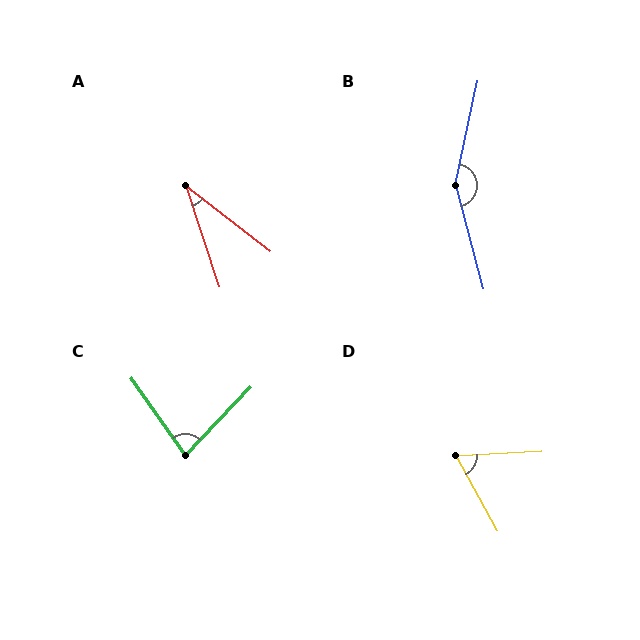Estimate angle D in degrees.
Approximately 64 degrees.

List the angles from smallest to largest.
A (34°), D (64°), C (79°), B (153°).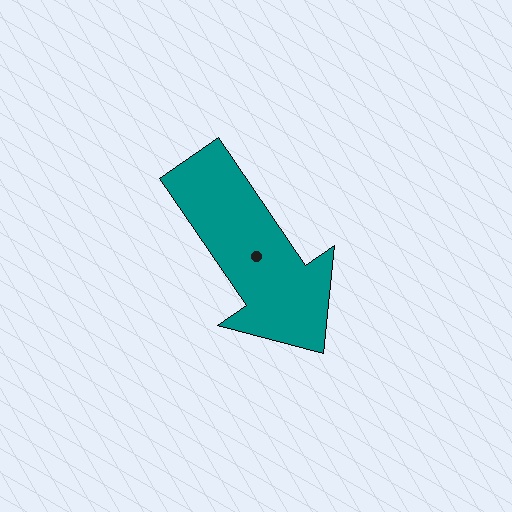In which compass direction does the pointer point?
Southeast.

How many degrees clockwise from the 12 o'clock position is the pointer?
Approximately 146 degrees.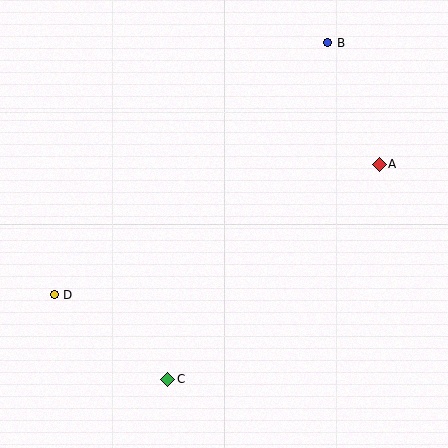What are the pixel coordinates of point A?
Point A is at (379, 164).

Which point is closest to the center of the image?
Point C at (168, 379) is closest to the center.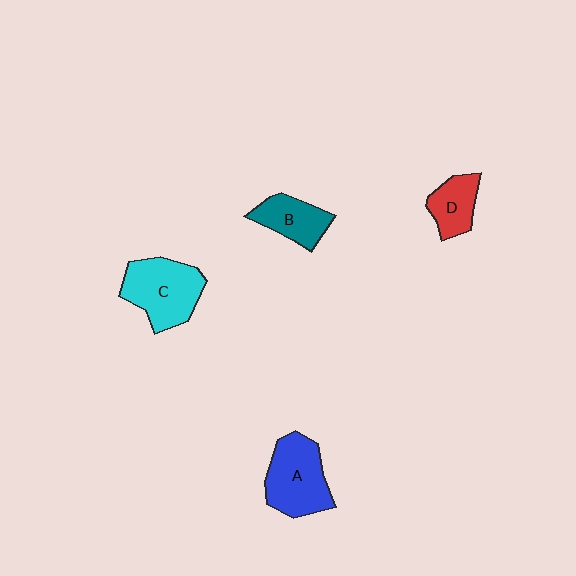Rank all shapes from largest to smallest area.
From largest to smallest: C (cyan), A (blue), B (teal), D (red).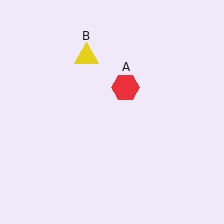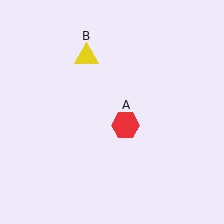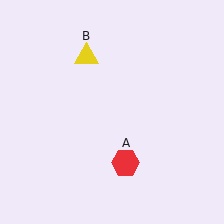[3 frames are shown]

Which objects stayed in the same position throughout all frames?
Yellow triangle (object B) remained stationary.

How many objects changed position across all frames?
1 object changed position: red hexagon (object A).